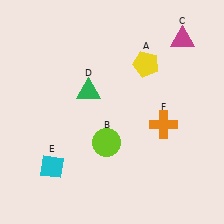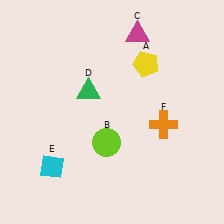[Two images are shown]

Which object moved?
The magenta triangle (C) moved left.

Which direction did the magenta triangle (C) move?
The magenta triangle (C) moved left.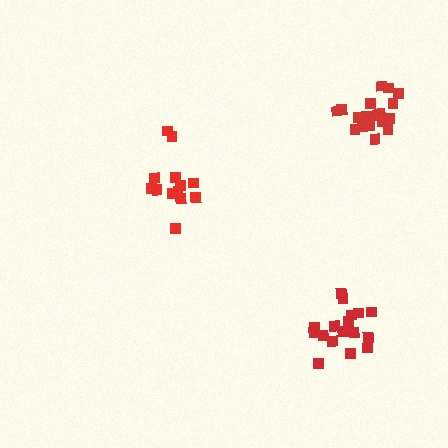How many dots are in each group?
Group 1: 18 dots, Group 2: 18 dots, Group 3: 13 dots (49 total).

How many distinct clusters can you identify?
There are 3 distinct clusters.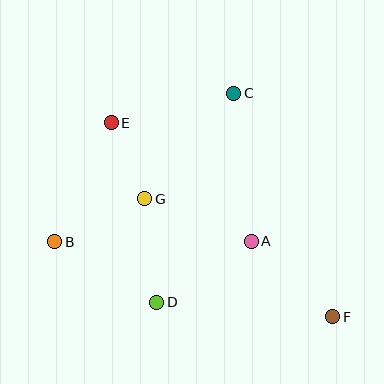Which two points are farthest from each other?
Points E and F are farthest from each other.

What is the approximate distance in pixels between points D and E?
The distance between D and E is approximately 185 pixels.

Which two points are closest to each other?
Points E and G are closest to each other.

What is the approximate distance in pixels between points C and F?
The distance between C and F is approximately 244 pixels.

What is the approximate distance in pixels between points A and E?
The distance between A and E is approximately 183 pixels.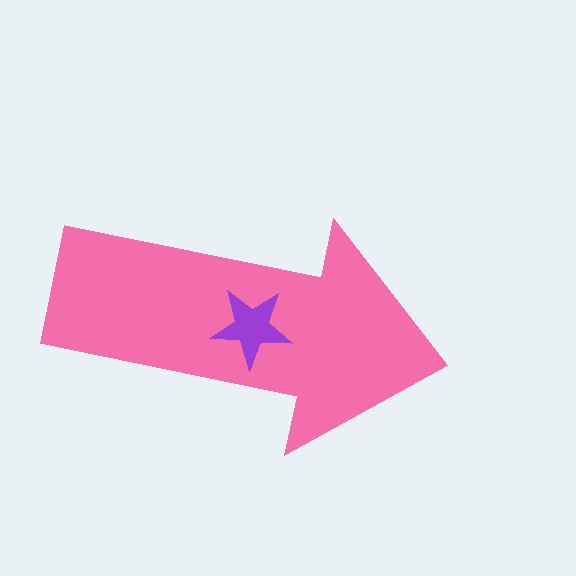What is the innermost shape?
The purple star.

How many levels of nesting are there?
2.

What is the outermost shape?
The pink arrow.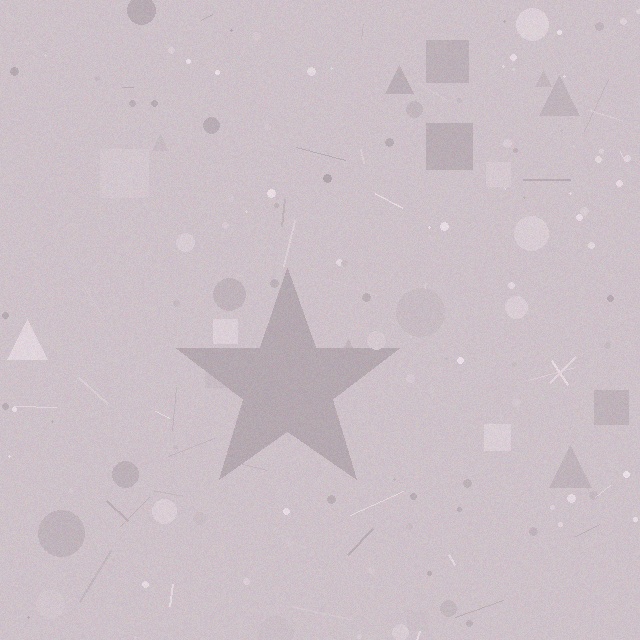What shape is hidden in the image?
A star is hidden in the image.